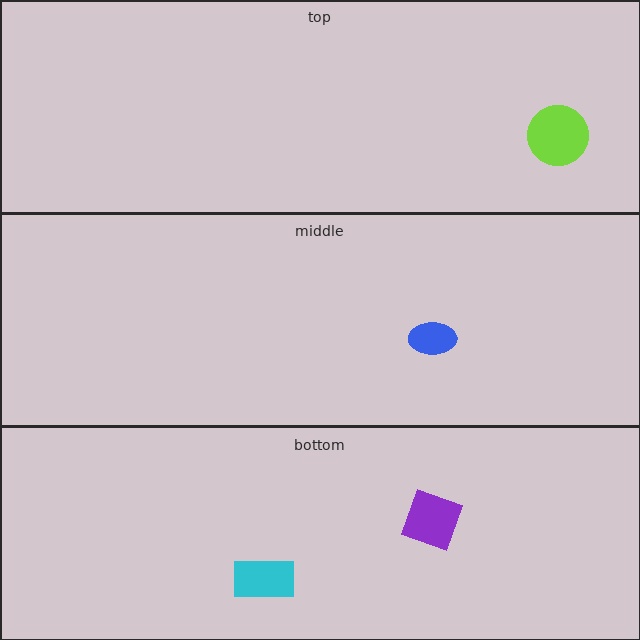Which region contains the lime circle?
The top region.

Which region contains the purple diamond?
The bottom region.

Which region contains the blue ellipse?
The middle region.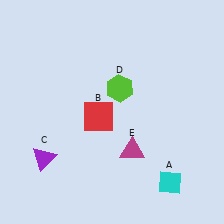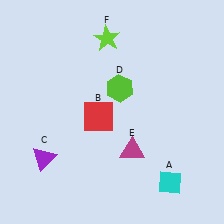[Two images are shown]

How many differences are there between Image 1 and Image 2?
There is 1 difference between the two images.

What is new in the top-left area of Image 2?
A lime star (F) was added in the top-left area of Image 2.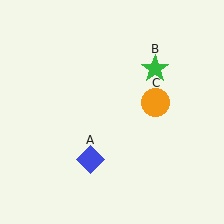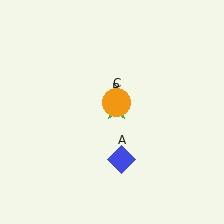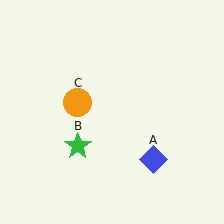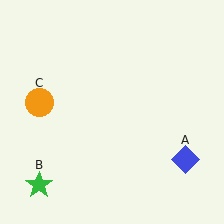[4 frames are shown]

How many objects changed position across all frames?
3 objects changed position: blue diamond (object A), green star (object B), orange circle (object C).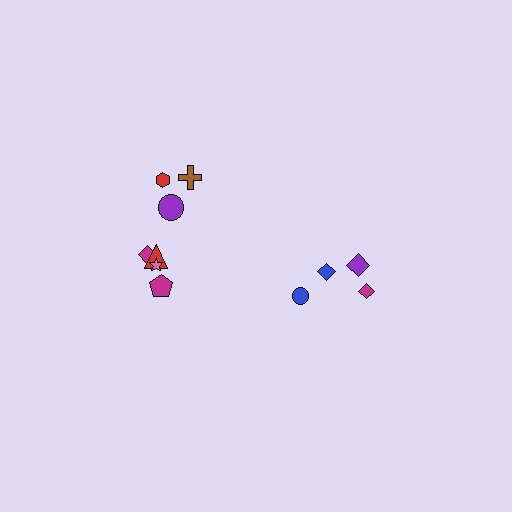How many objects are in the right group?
There are 4 objects.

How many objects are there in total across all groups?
There are 11 objects.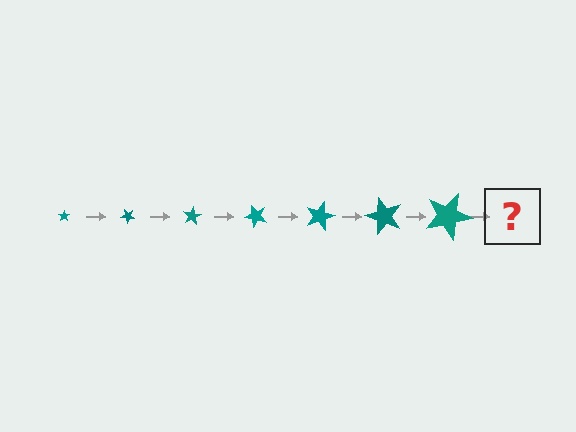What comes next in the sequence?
The next element should be a star, larger than the previous one and rotated 280 degrees from the start.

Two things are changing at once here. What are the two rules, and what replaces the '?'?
The two rules are that the star grows larger each step and it rotates 40 degrees each step. The '?' should be a star, larger than the previous one and rotated 280 degrees from the start.